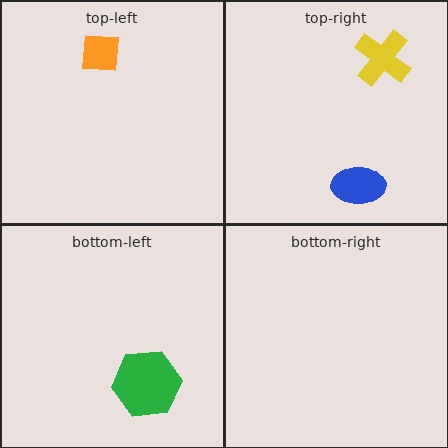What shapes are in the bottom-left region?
The green hexagon.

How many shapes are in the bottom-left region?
1.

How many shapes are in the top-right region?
2.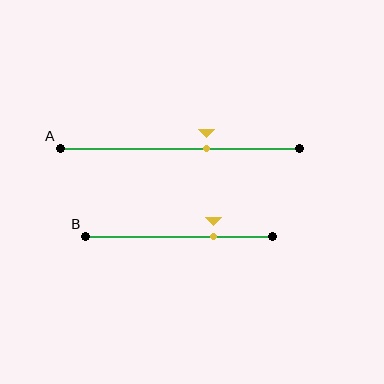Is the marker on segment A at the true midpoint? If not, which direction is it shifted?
No, the marker on segment A is shifted to the right by about 11% of the segment length.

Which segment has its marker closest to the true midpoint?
Segment A has its marker closest to the true midpoint.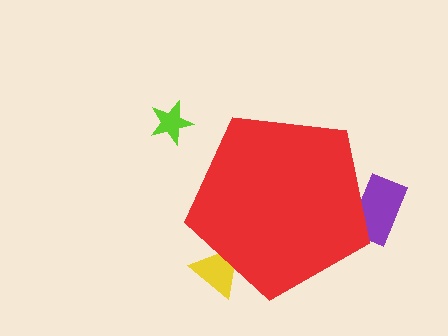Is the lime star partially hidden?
No, the lime star is fully visible.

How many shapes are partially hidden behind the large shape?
2 shapes are partially hidden.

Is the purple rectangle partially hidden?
Yes, the purple rectangle is partially hidden behind the red pentagon.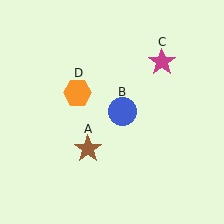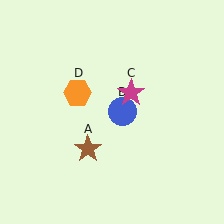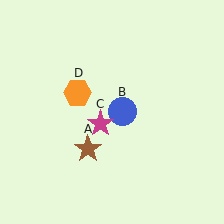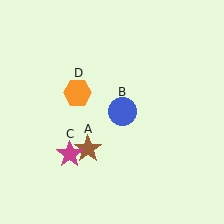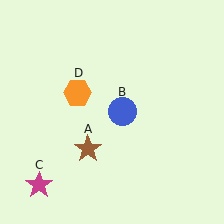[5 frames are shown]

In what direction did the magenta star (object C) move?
The magenta star (object C) moved down and to the left.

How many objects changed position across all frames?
1 object changed position: magenta star (object C).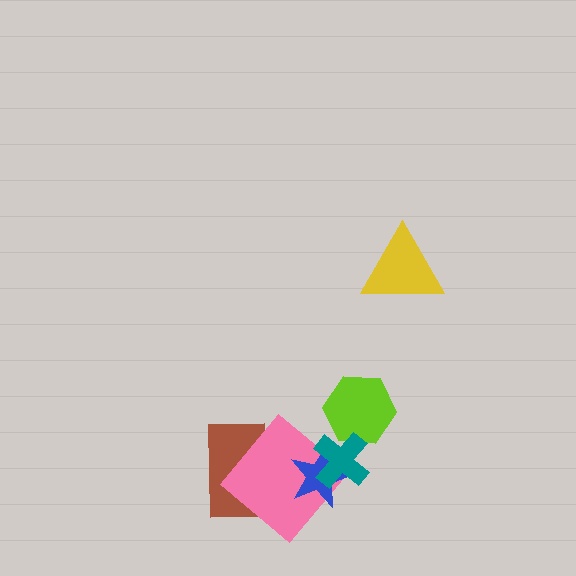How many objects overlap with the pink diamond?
3 objects overlap with the pink diamond.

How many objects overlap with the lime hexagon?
1 object overlaps with the lime hexagon.